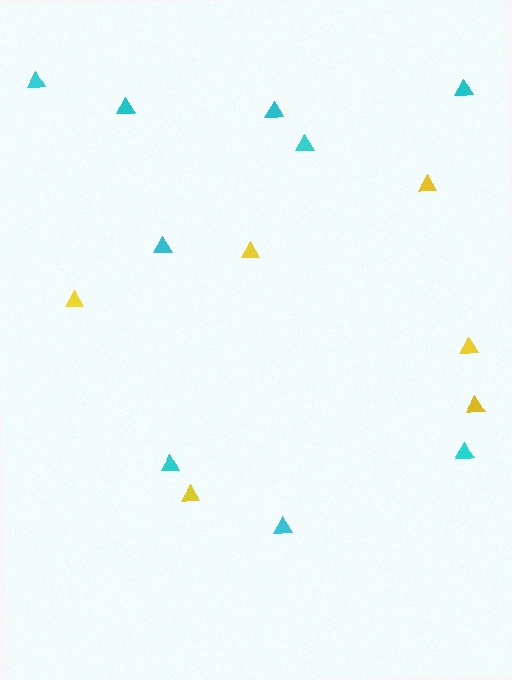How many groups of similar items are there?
There are 2 groups: one group of cyan triangles (9) and one group of yellow triangles (6).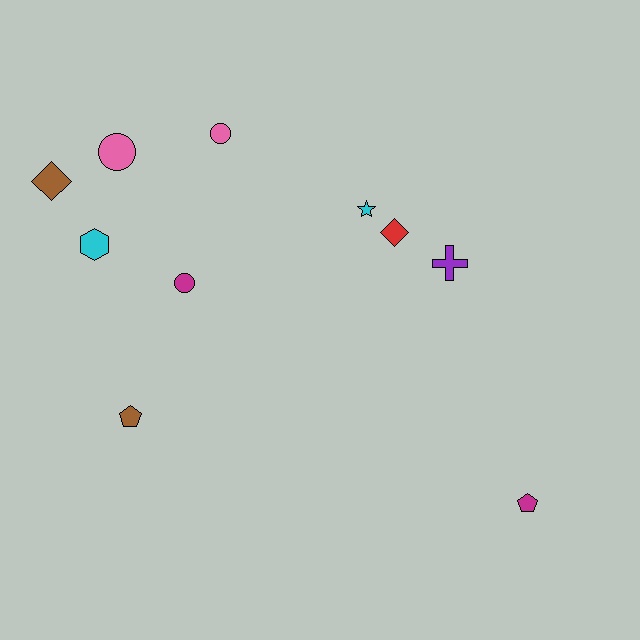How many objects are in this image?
There are 10 objects.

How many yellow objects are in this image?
There are no yellow objects.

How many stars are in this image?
There is 1 star.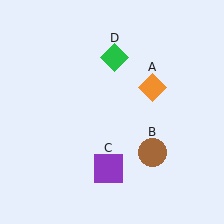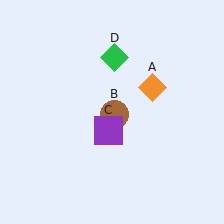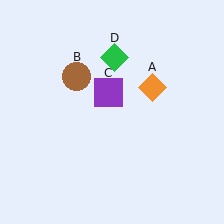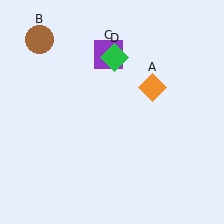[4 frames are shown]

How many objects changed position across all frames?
2 objects changed position: brown circle (object B), purple square (object C).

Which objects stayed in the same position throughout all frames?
Orange diamond (object A) and green diamond (object D) remained stationary.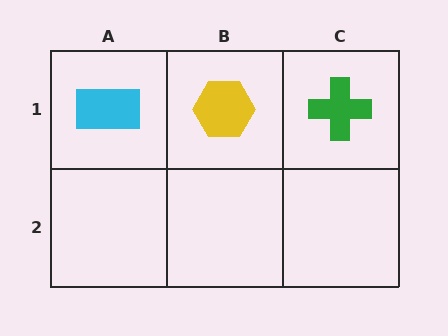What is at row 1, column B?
A yellow hexagon.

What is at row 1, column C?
A green cross.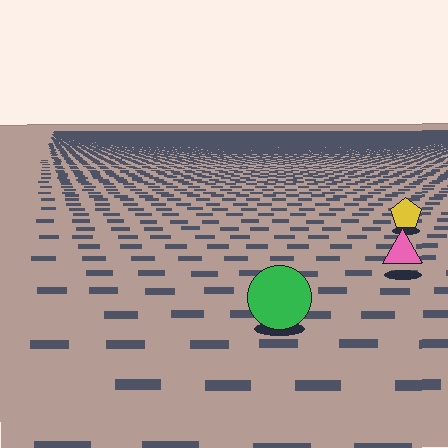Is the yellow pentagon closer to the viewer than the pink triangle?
No. The pink triangle is closer — you can tell from the texture gradient: the ground texture is coarser near it.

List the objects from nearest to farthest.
From nearest to farthest: the green circle, the pink triangle, the yellow pentagon.